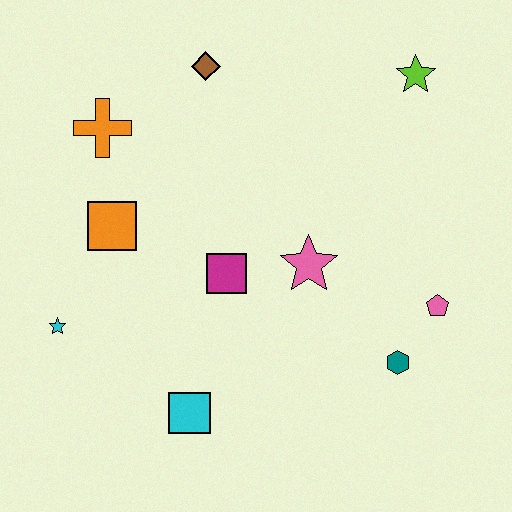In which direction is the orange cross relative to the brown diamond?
The orange cross is to the left of the brown diamond.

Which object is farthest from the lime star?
The cyan star is farthest from the lime star.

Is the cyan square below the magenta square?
Yes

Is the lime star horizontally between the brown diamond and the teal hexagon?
No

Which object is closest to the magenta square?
The pink star is closest to the magenta square.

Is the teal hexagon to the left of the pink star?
No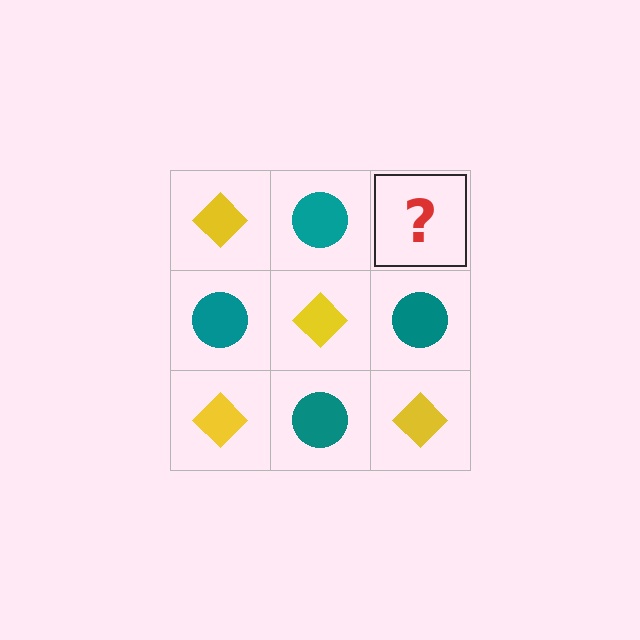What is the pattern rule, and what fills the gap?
The rule is that it alternates yellow diamond and teal circle in a checkerboard pattern. The gap should be filled with a yellow diamond.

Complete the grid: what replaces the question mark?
The question mark should be replaced with a yellow diamond.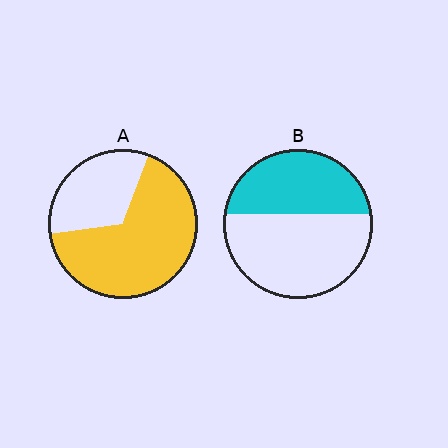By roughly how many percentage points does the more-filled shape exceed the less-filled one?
By roughly 25 percentage points (A over B).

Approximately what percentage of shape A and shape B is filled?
A is approximately 65% and B is approximately 40%.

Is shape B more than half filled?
No.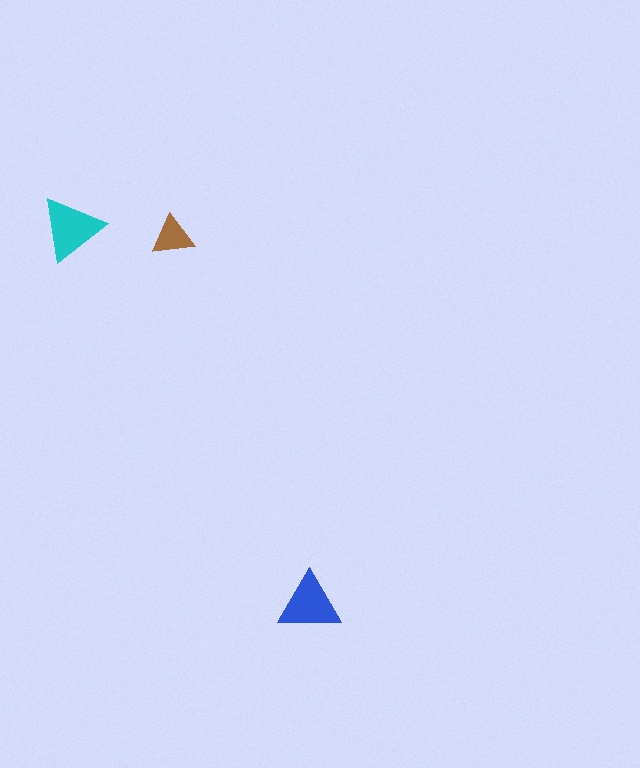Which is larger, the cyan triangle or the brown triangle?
The cyan one.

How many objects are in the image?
There are 3 objects in the image.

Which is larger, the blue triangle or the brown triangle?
The blue one.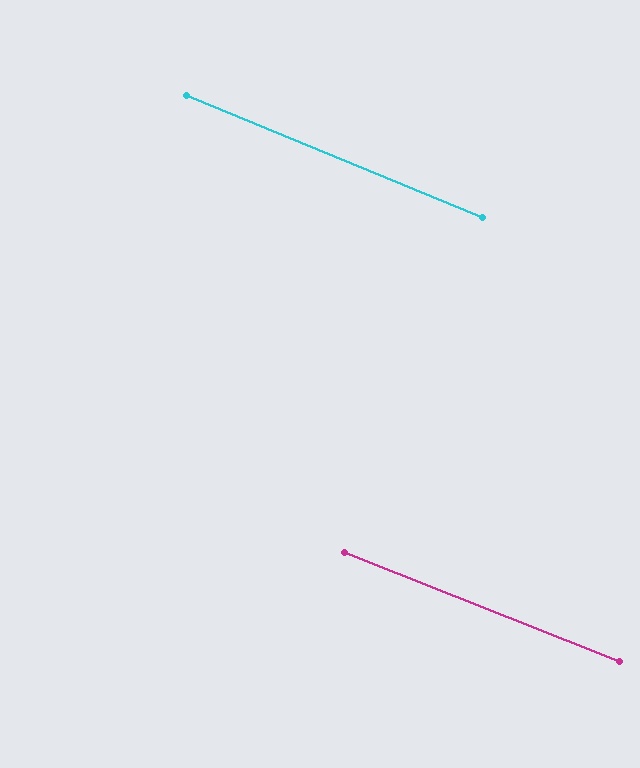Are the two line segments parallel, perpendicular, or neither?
Parallel — their directions differ by only 0.9°.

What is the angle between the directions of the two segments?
Approximately 1 degree.